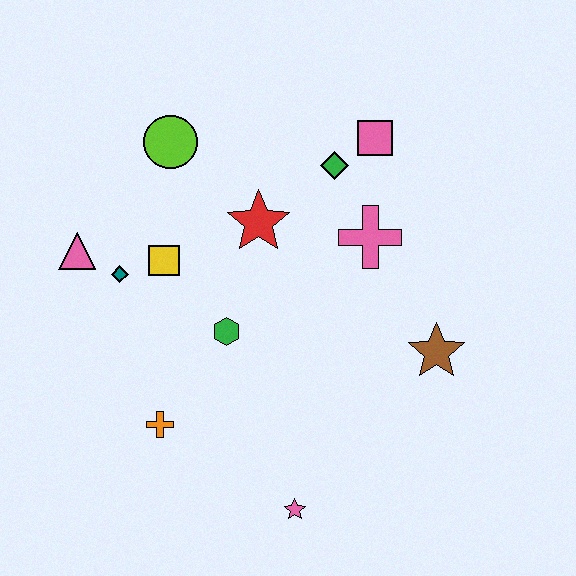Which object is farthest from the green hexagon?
The pink square is farthest from the green hexagon.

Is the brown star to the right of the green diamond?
Yes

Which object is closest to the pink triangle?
The teal diamond is closest to the pink triangle.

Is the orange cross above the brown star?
No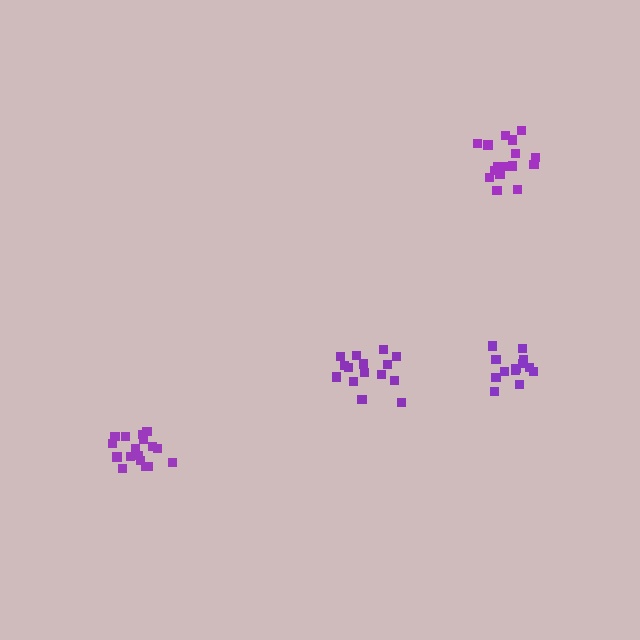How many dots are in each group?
Group 1: 13 dots, Group 2: 15 dots, Group 3: 17 dots, Group 4: 17 dots (62 total).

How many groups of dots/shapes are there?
There are 4 groups.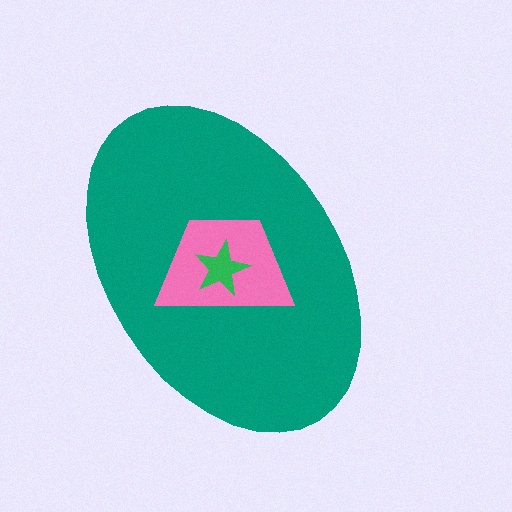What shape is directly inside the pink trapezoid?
The green star.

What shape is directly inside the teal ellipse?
The pink trapezoid.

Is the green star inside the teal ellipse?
Yes.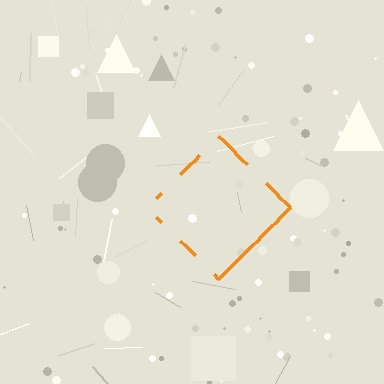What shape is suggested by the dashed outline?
The dashed outline suggests a diamond.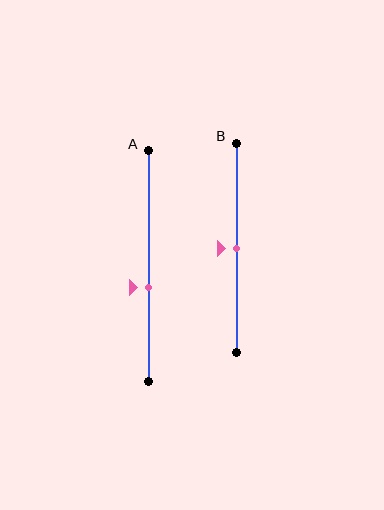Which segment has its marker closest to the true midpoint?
Segment B has its marker closest to the true midpoint.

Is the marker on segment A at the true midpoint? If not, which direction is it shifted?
No, the marker on segment A is shifted downward by about 9% of the segment length.